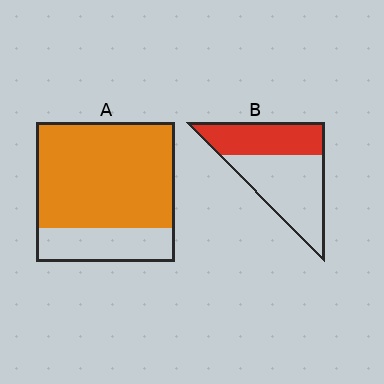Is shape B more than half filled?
No.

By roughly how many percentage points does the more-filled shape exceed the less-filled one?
By roughly 35 percentage points (A over B).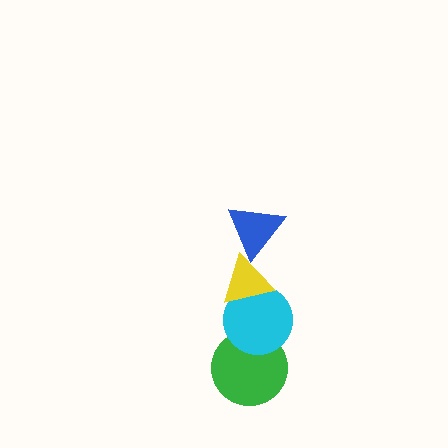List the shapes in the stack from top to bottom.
From top to bottom: the blue triangle, the yellow triangle, the cyan circle, the green circle.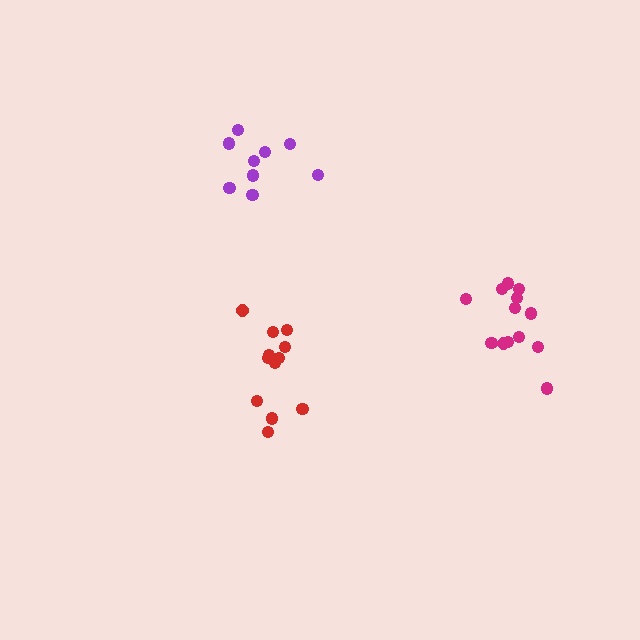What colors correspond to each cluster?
The clusters are colored: purple, magenta, red.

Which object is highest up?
The purple cluster is topmost.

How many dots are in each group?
Group 1: 9 dots, Group 2: 13 dots, Group 3: 12 dots (34 total).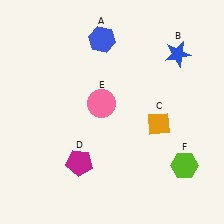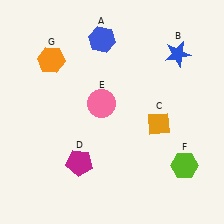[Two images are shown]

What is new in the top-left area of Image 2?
An orange hexagon (G) was added in the top-left area of Image 2.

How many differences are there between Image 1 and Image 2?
There is 1 difference between the two images.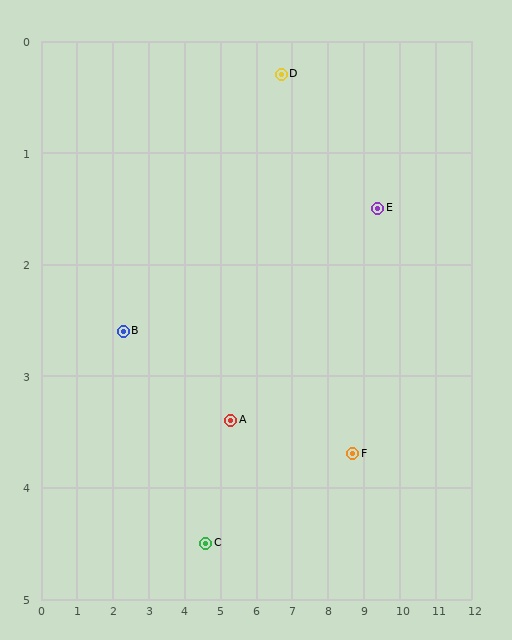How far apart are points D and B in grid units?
Points D and B are about 5.0 grid units apart.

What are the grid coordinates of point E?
Point E is at approximately (9.4, 1.5).